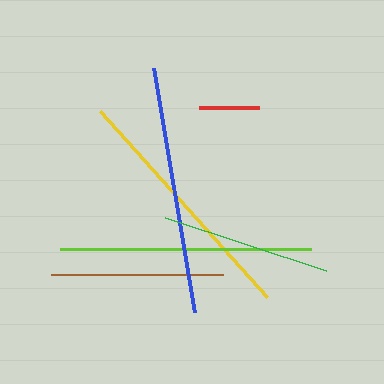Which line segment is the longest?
The lime line is the longest at approximately 251 pixels.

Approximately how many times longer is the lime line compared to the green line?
The lime line is approximately 1.5 times the length of the green line.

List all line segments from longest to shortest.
From longest to shortest: lime, yellow, blue, brown, green, red.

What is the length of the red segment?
The red segment is approximately 61 pixels long.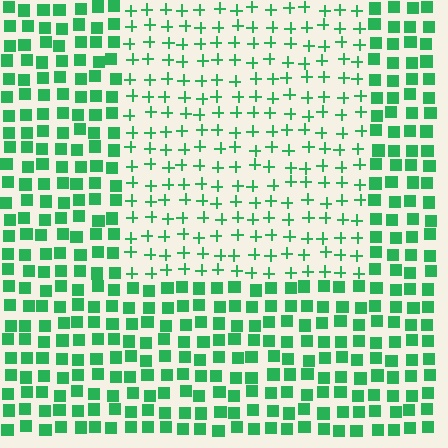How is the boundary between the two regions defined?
The boundary is defined by a change in element shape: plus signs inside vs. squares outside. All elements share the same color and spacing.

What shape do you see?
I see a rectangle.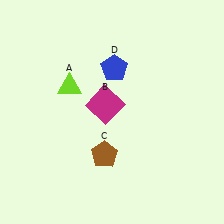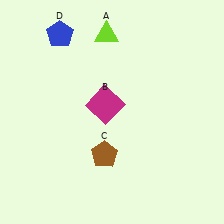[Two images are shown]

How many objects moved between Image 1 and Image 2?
2 objects moved between the two images.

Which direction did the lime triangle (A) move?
The lime triangle (A) moved up.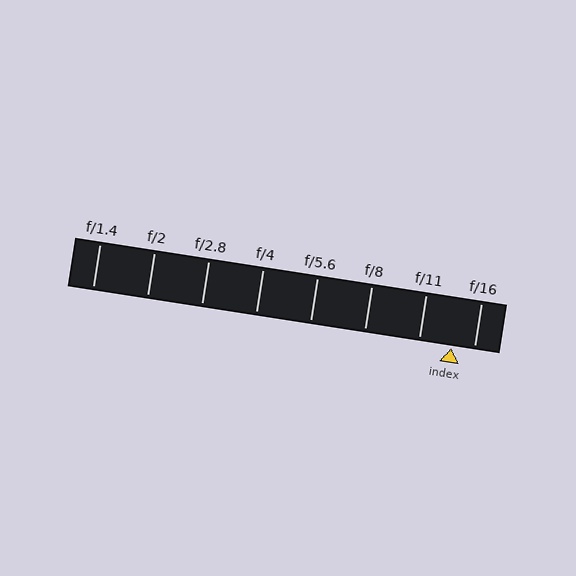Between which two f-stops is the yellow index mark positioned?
The index mark is between f/11 and f/16.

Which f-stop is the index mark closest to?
The index mark is closest to f/16.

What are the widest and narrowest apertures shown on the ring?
The widest aperture shown is f/1.4 and the narrowest is f/16.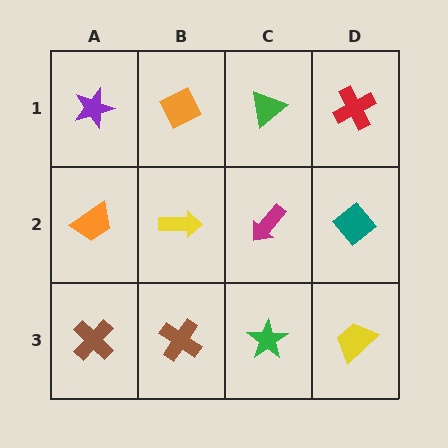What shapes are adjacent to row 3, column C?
A magenta arrow (row 2, column C), a brown cross (row 3, column B), a yellow trapezoid (row 3, column D).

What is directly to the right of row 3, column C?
A yellow trapezoid.